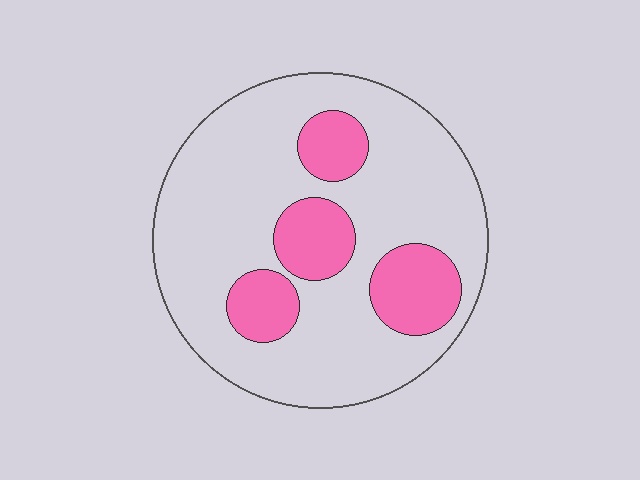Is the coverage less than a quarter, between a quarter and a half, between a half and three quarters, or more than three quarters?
Less than a quarter.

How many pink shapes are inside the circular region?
4.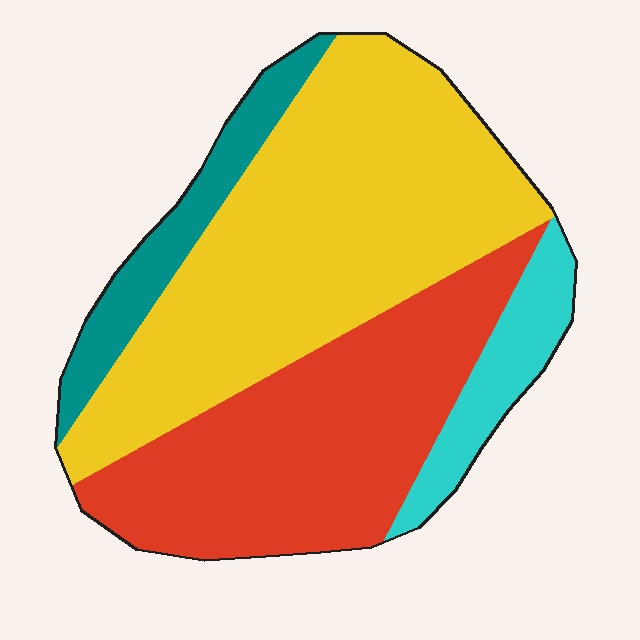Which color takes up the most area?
Yellow, at roughly 45%.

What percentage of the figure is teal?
Teal covers 10% of the figure.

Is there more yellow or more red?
Yellow.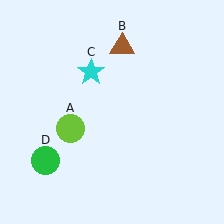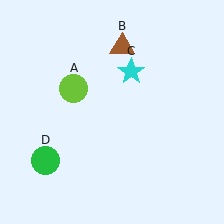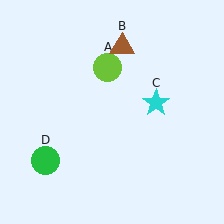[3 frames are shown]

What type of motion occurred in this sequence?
The lime circle (object A), cyan star (object C) rotated clockwise around the center of the scene.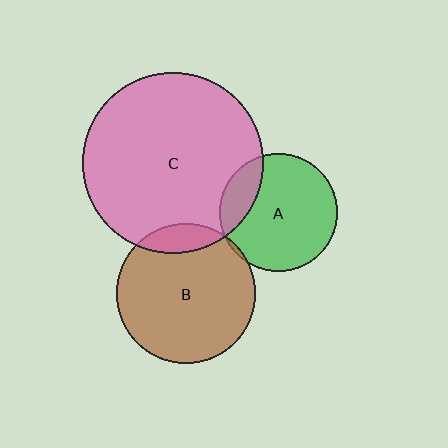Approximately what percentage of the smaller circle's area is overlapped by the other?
Approximately 5%.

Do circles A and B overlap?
Yes.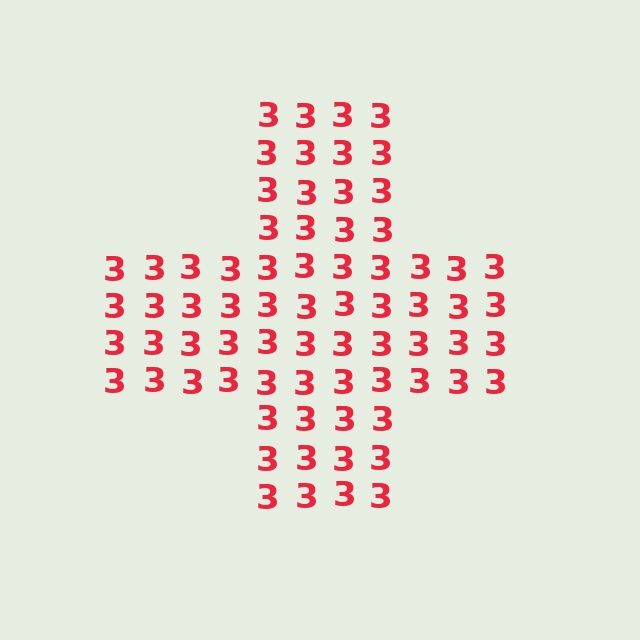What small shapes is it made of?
It is made of small digit 3's.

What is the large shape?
The large shape is a cross.